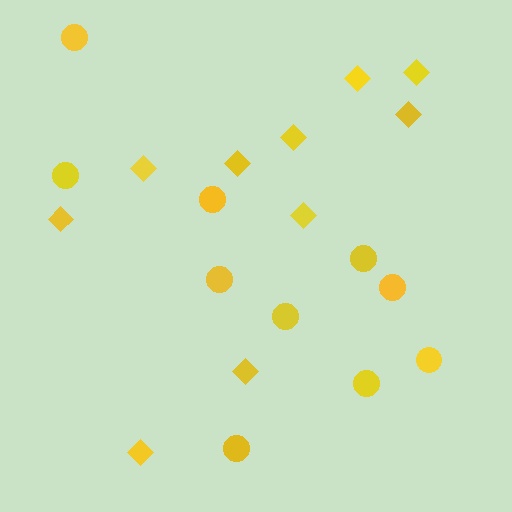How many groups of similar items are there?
There are 2 groups: one group of circles (10) and one group of diamonds (10).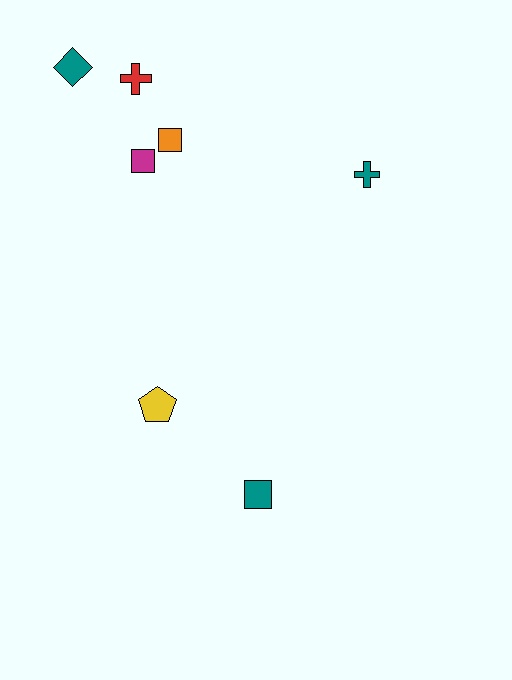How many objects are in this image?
There are 7 objects.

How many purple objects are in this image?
There are no purple objects.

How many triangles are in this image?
There are no triangles.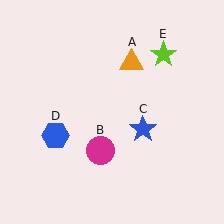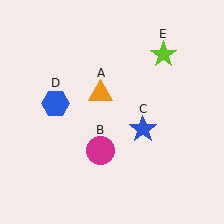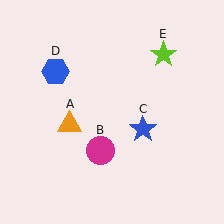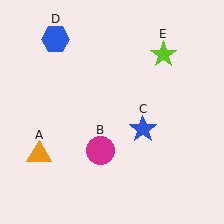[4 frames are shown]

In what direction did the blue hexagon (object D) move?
The blue hexagon (object D) moved up.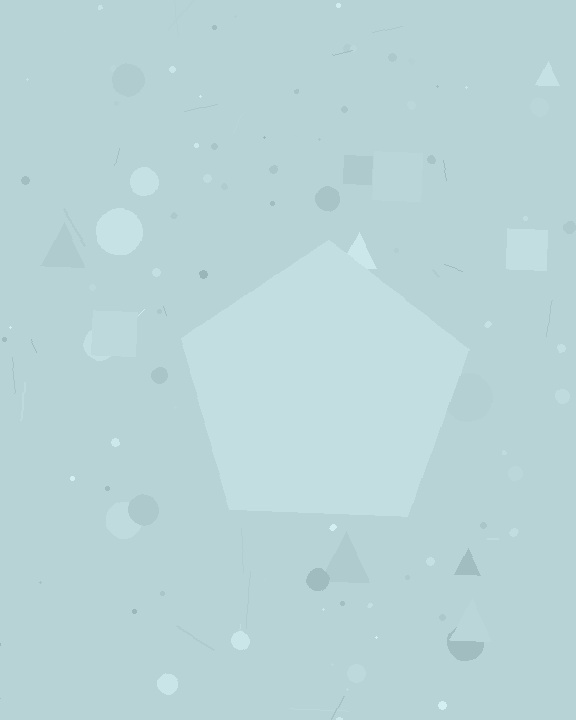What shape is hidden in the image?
A pentagon is hidden in the image.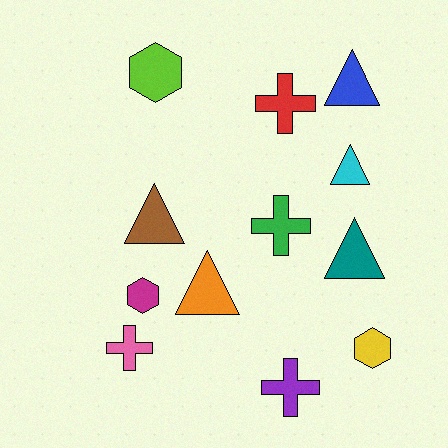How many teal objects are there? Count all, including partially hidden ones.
There is 1 teal object.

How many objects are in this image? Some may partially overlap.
There are 12 objects.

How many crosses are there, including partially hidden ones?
There are 4 crosses.